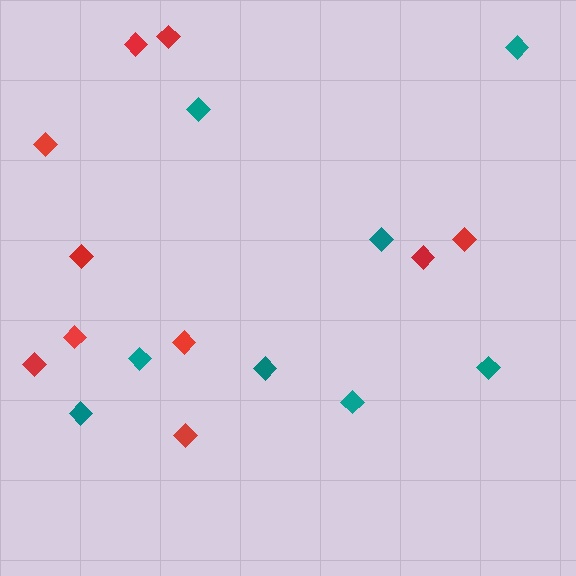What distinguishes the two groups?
There are 2 groups: one group of red diamonds (10) and one group of teal diamonds (8).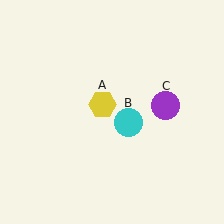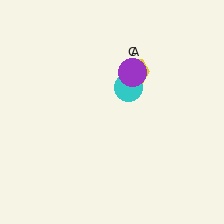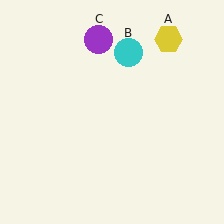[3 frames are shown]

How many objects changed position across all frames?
3 objects changed position: yellow hexagon (object A), cyan circle (object B), purple circle (object C).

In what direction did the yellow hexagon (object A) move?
The yellow hexagon (object A) moved up and to the right.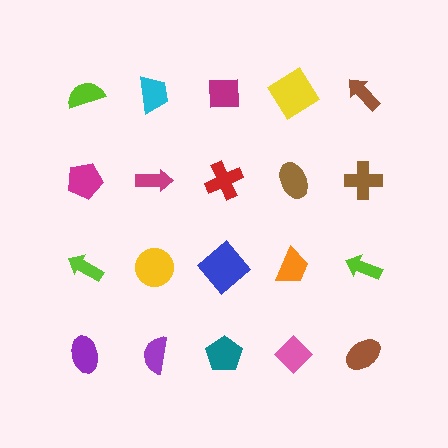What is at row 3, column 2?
A yellow circle.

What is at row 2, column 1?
A magenta pentagon.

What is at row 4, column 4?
A pink diamond.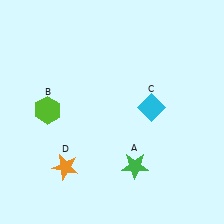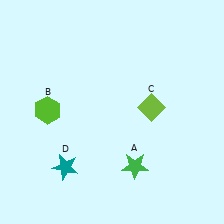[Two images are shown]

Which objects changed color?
C changed from cyan to lime. D changed from orange to teal.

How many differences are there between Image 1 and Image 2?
There are 2 differences between the two images.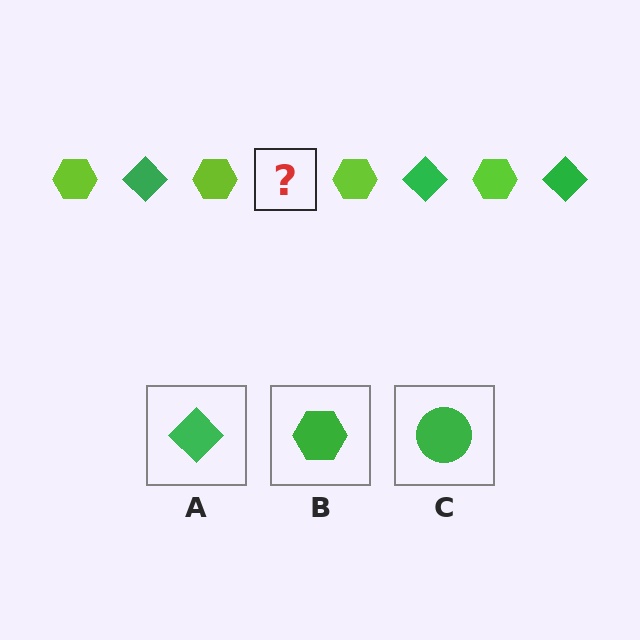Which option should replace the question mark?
Option A.